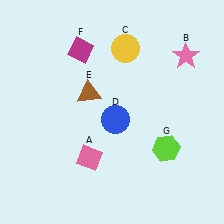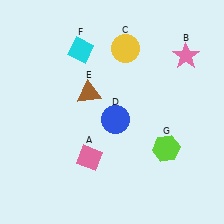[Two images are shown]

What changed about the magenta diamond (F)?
In Image 1, F is magenta. In Image 2, it changed to cyan.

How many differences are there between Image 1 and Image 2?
There is 1 difference between the two images.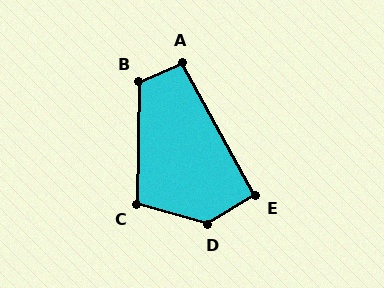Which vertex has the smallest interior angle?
E, at approximately 92 degrees.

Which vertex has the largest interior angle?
D, at approximately 133 degrees.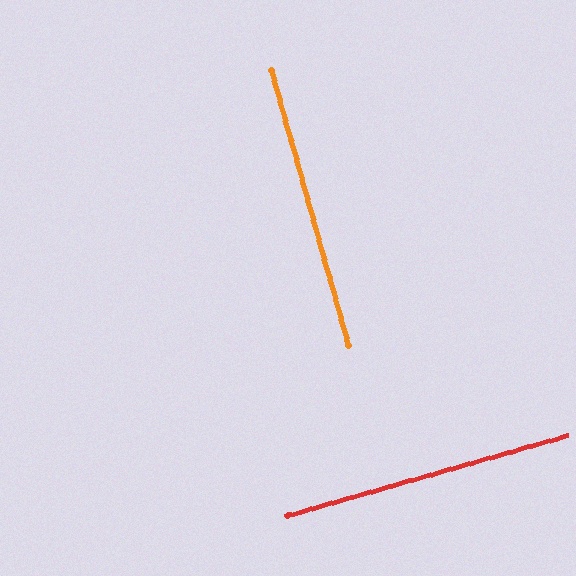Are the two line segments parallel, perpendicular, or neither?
Perpendicular — they meet at approximately 90°.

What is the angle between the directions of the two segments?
Approximately 90 degrees.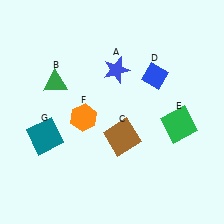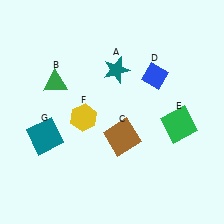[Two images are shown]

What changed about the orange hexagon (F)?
In Image 1, F is orange. In Image 2, it changed to yellow.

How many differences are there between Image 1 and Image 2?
There are 2 differences between the two images.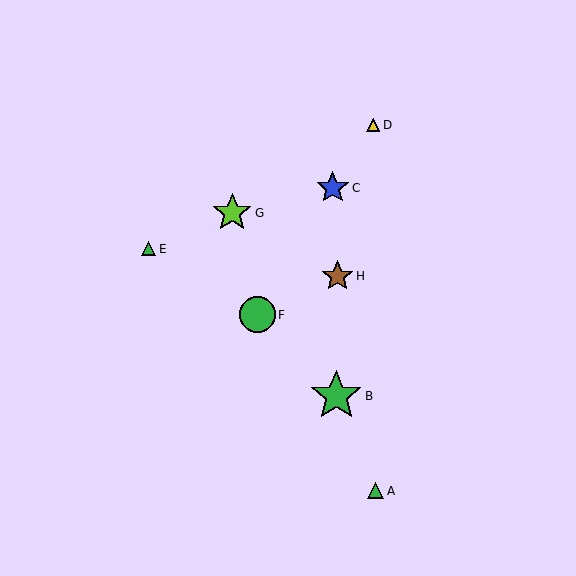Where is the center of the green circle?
The center of the green circle is at (257, 315).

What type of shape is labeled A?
Shape A is a green triangle.